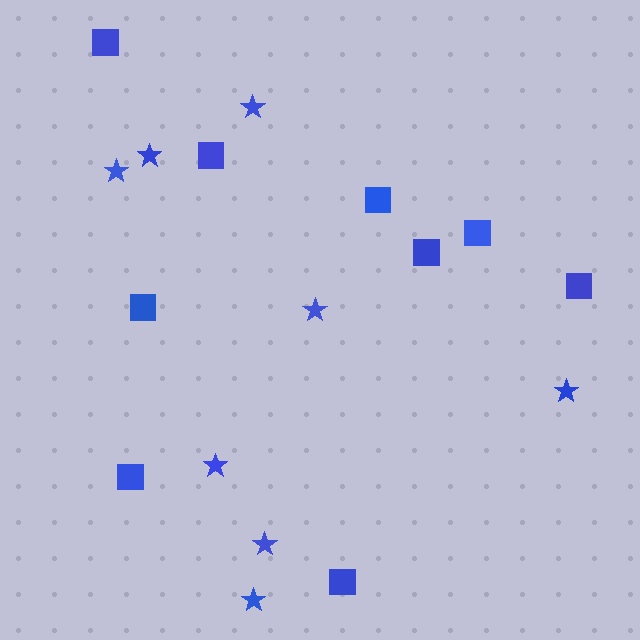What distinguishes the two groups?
There are 2 groups: one group of stars (8) and one group of squares (9).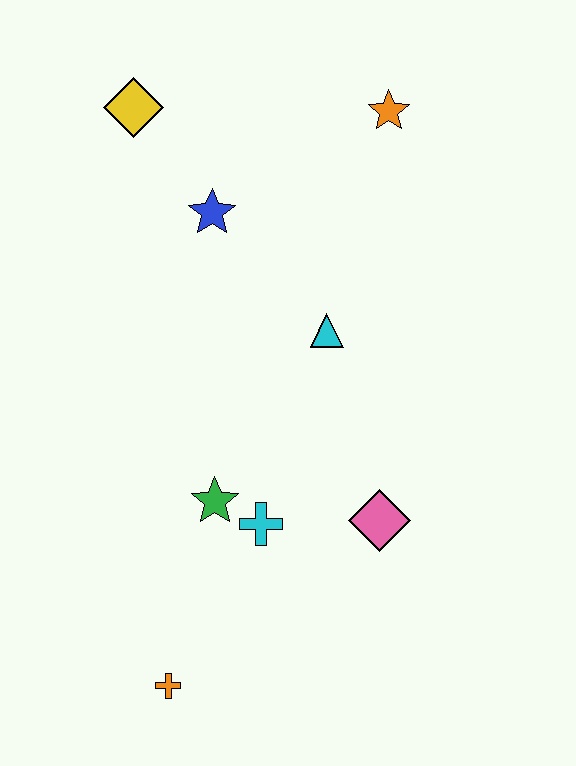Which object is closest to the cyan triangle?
The blue star is closest to the cyan triangle.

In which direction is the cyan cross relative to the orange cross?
The cyan cross is above the orange cross.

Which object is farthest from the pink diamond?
The yellow diamond is farthest from the pink diamond.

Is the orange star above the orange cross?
Yes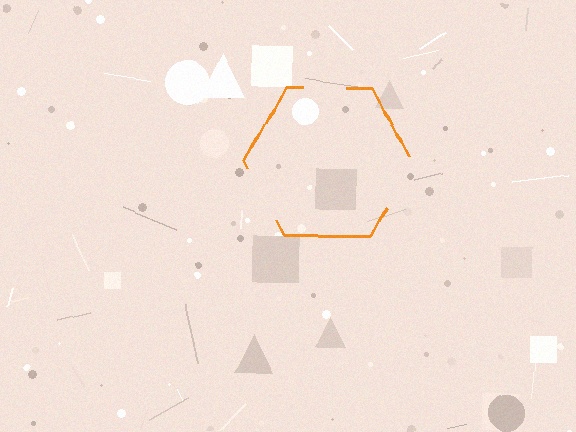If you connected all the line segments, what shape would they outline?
They would outline a hexagon.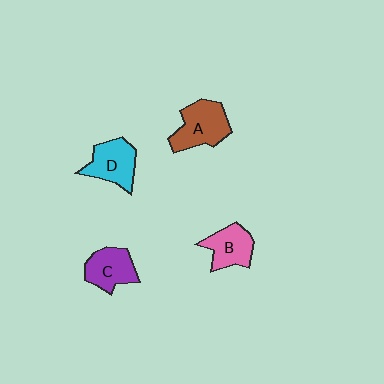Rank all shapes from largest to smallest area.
From largest to smallest: A (brown), D (cyan), C (purple), B (pink).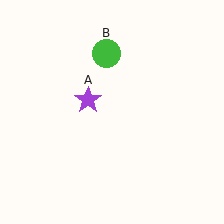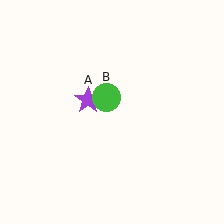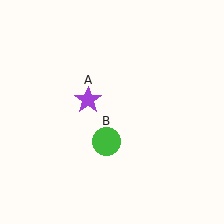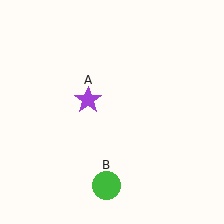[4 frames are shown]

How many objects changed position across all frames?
1 object changed position: green circle (object B).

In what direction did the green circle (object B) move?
The green circle (object B) moved down.